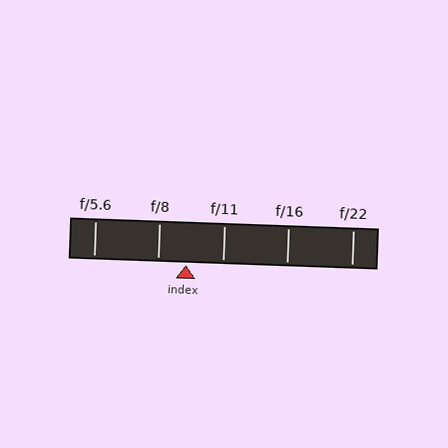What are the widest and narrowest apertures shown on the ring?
The widest aperture shown is f/5.6 and the narrowest is f/22.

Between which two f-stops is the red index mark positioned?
The index mark is between f/8 and f/11.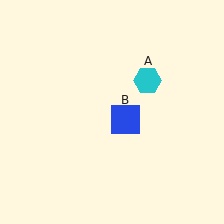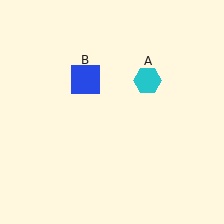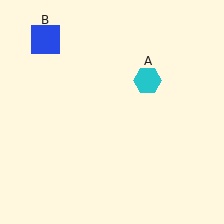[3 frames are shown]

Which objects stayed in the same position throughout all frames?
Cyan hexagon (object A) remained stationary.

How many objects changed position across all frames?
1 object changed position: blue square (object B).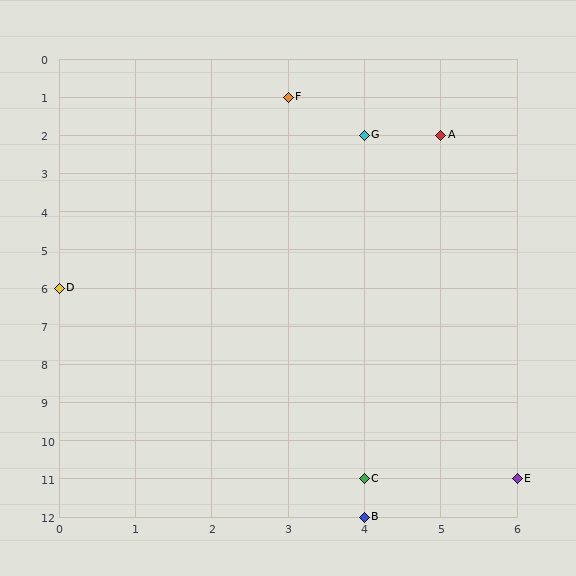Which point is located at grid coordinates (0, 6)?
Point D is at (0, 6).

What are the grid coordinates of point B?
Point B is at grid coordinates (4, 12).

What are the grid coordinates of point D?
Point D is at grid coordinates (0, 6).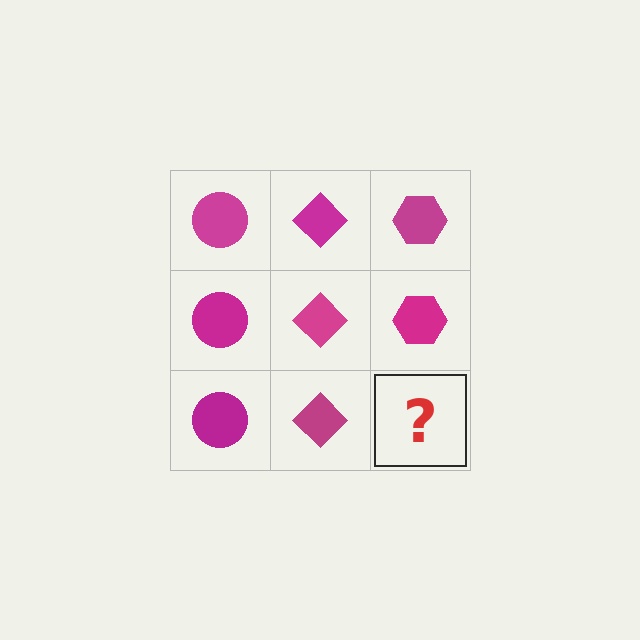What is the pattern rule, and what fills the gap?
The rule is that each column has a consistent shape. The gap should be filled with a magenta hexagon.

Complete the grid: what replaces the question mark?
The question mark should be replaced with a magenta hexagon.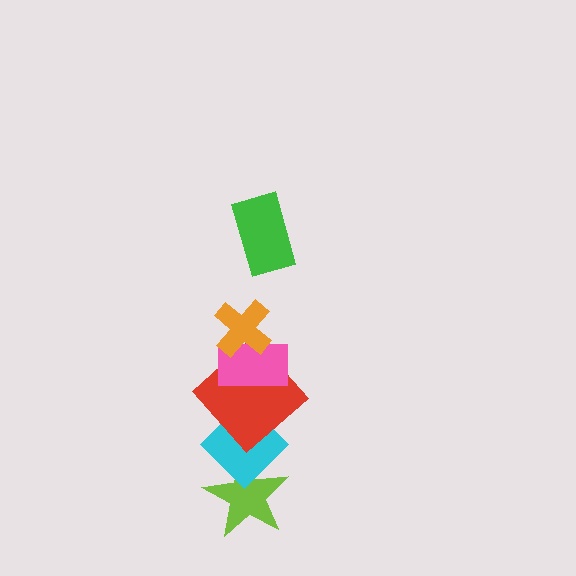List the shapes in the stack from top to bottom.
From top to bottom: the green rectangle, the orange cross, the pink rectangle, the red diamond, the cyan diamond, the lime star.